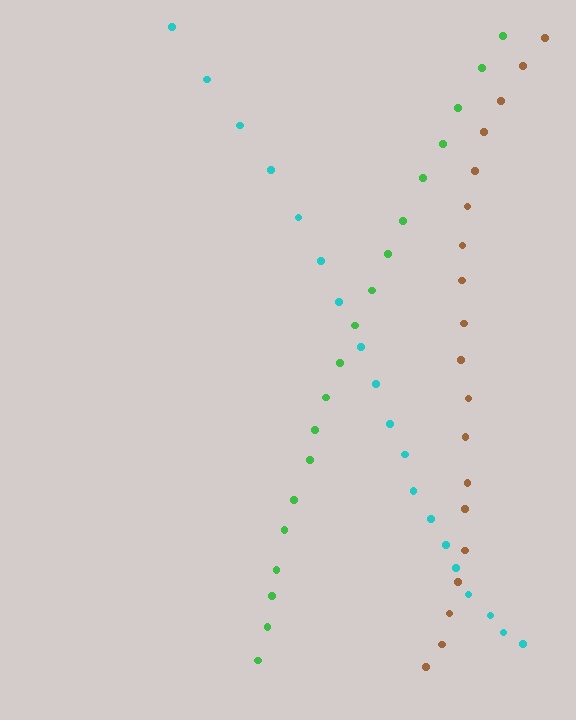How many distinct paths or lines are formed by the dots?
There are 3 distinct paths.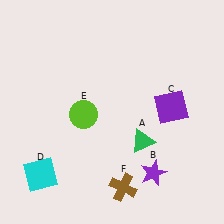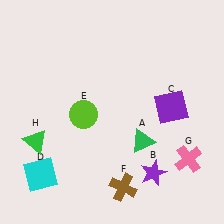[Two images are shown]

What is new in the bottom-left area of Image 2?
A green triangle (H) was added in the bottom-left area of Image 2.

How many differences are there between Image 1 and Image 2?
There are 2 differences between the two images.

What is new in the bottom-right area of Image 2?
A pink cross (G) was added in the bottom-right area of Image 2.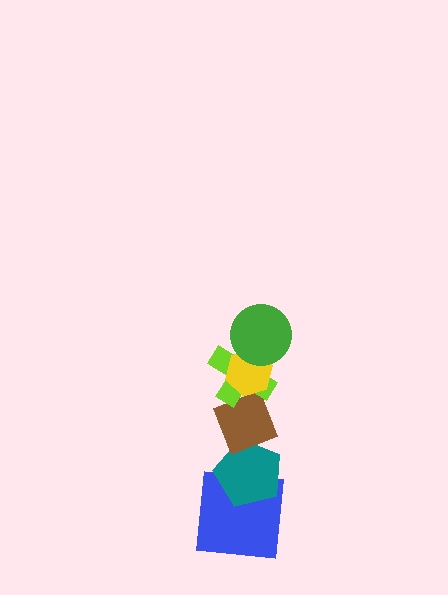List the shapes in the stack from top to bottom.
From top to bottom: the green circle, the yellow hexagon, the lime cross, the brown diamond, the teal pentagon, the blue square.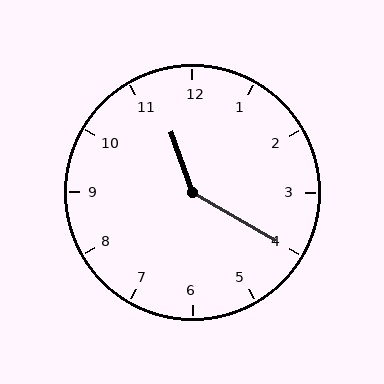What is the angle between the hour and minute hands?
Approximately 140 degrees.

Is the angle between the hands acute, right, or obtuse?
It is obtuse.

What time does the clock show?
11:20.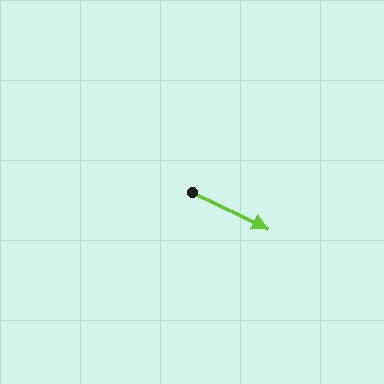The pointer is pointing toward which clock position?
Roughly 4 o'clock.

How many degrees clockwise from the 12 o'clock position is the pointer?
Approximately 116 degrees.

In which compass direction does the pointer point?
Southeast.